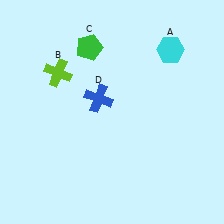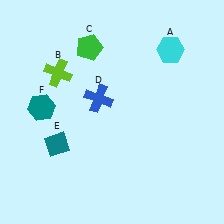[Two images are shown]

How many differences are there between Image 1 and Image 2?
There are 2 differences between the two images.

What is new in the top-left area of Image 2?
A teal hexagon (F) was added in the top-left area of Image 2.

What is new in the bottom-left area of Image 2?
A teal diamond (E) was added in the bottom-left area of Image 2.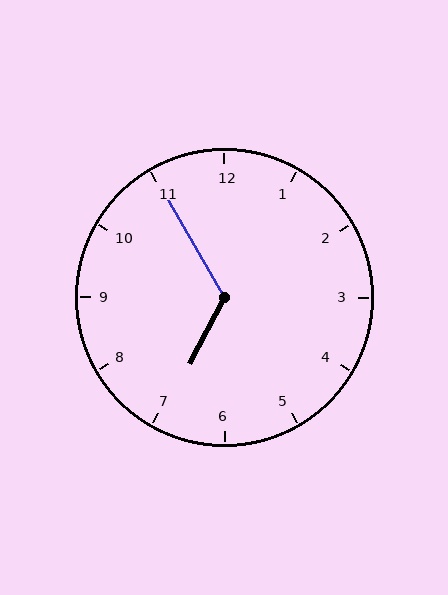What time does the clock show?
6:55.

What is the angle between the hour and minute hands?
Approximately 122 degrees.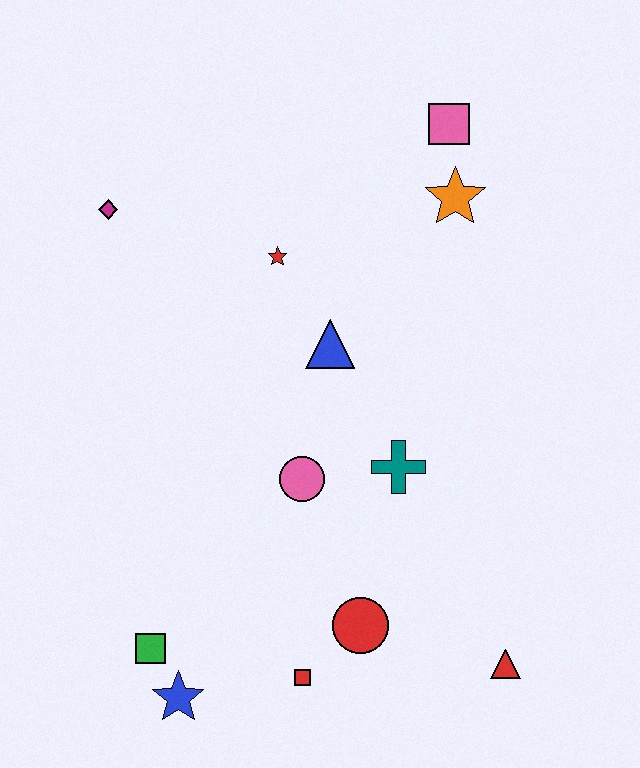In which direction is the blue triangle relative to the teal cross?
The blue triangle is above the teal cross.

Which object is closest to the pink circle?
The teal cross is closest to the pink circle.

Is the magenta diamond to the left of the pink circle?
Yes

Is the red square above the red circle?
No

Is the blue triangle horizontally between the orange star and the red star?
Yes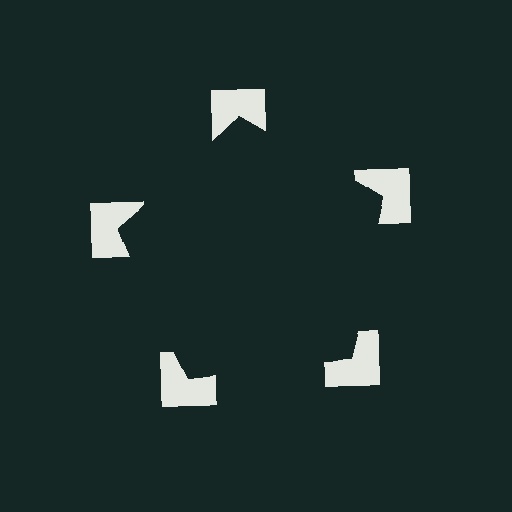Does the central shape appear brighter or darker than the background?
It typically appears slightly darker than the background, even though no actual brightness change is drawn.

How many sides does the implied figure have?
5 sides.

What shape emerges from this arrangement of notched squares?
An illusory pentagon — its edges are inferred from the aligned wedge cuts in the notched squares, not physically drawn.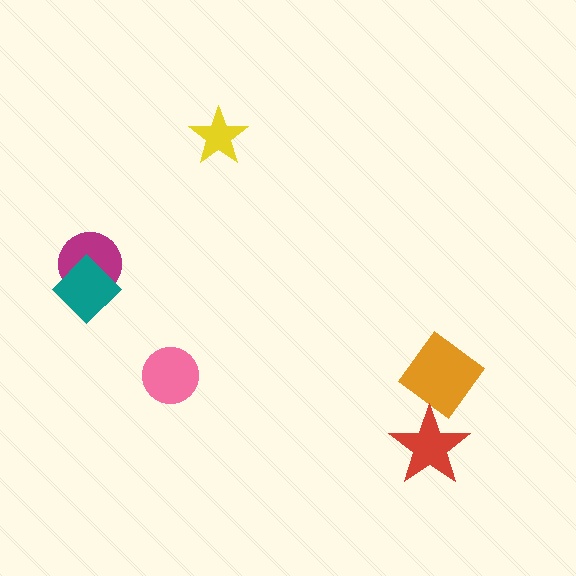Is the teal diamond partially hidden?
No, no other shape covers it.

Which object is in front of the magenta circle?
The teal diamond is in front of the magenta circle.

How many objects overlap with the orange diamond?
0 objects overlap with the orange diamond.